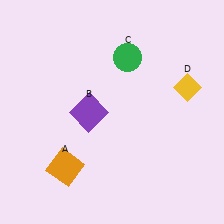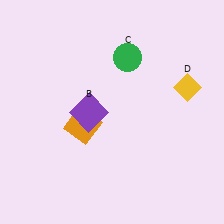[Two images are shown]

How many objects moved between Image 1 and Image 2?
1 object moved between the two images.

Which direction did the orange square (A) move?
The orange square (A) moved up.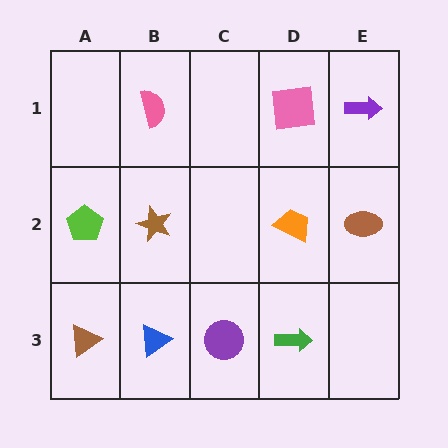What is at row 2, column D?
An orange trapezoid.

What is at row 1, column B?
A pink semicircle.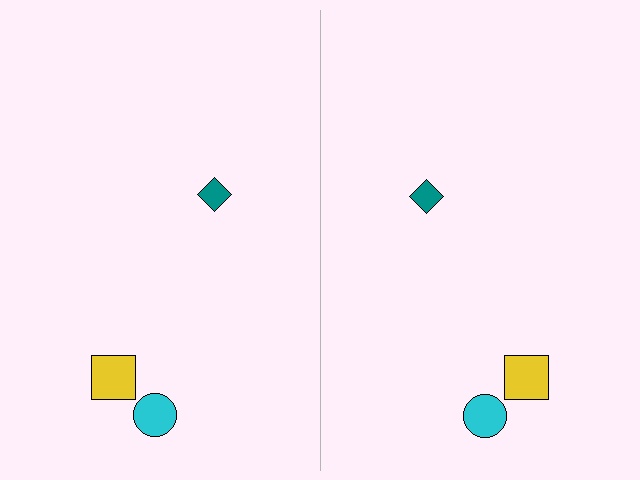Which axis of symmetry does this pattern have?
The pattern has a vertical axis of symmetry running through the center of the image.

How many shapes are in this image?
There are 6 shapes in this image.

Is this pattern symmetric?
Yes, this pattern has bilateral (reflection) symmetry.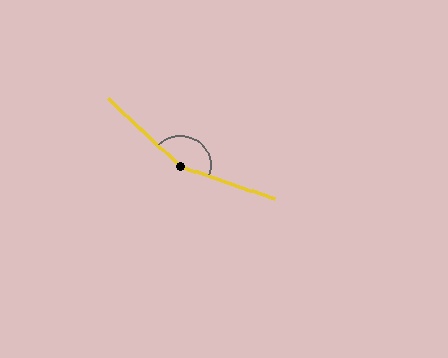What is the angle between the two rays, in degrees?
Approximately 156 degrees.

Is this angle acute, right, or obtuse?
It is obtuse.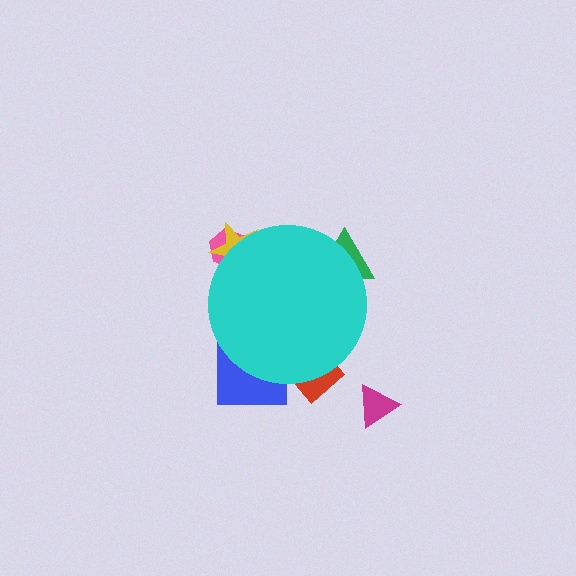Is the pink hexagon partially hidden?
Yes, the pink hexagon is partially hidden behind the cyan circle.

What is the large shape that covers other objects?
A cyan circle.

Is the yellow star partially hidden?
Yes, the yellow star is partially hidden behind the cyan circle.